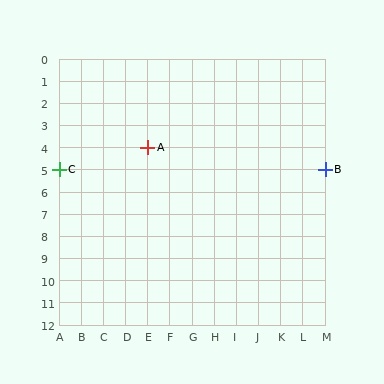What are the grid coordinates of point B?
Point B is at grid coordinates (M, 5).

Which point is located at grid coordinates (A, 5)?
Point C is at (A, 5).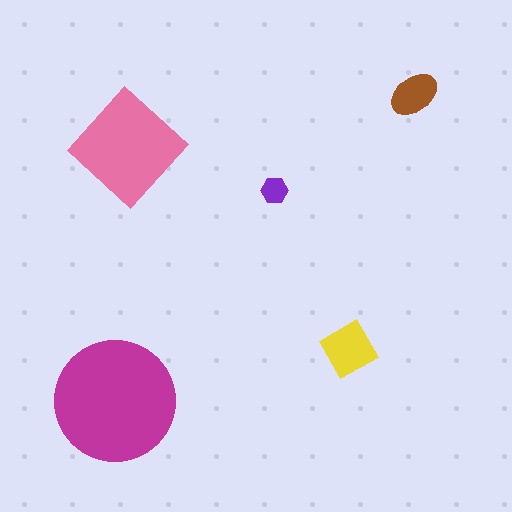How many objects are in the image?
There are 5 objects in the image.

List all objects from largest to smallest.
The magenta circle, the pink diamond, the yellow square, the brown ellipse, the purple hexagon.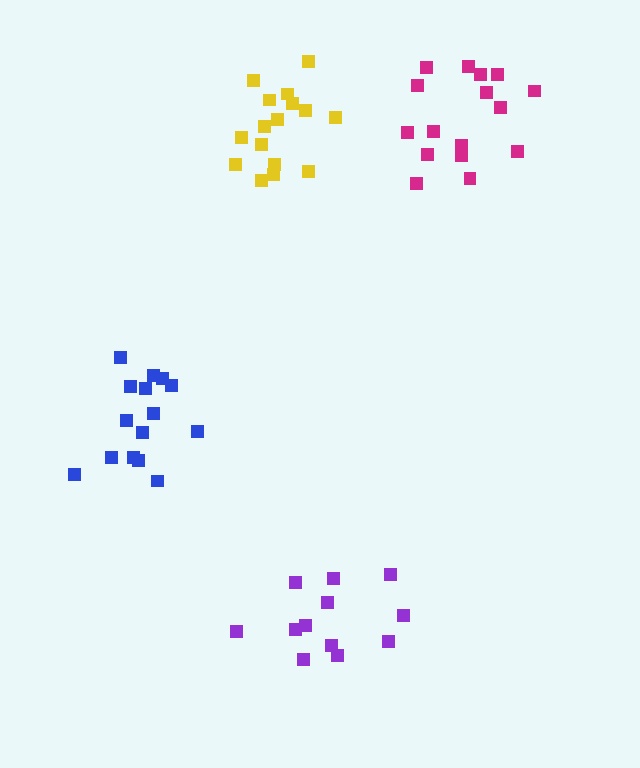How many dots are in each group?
Group 1: 12 dots, Group 2: 15 dots, Group 3: 16 dots, Group 4: 16 dots (59 total).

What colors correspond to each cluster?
The clusters are colored: purple, blue, yellow, magenta.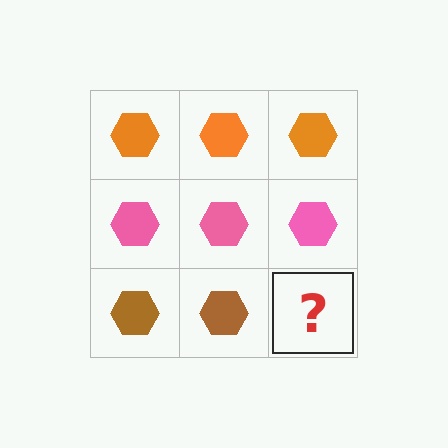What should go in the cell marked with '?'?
The missing cell should contain a brown hexagon.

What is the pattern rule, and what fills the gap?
The rule is that each row has a consistent color. The gap should be filled with a brown hexagon.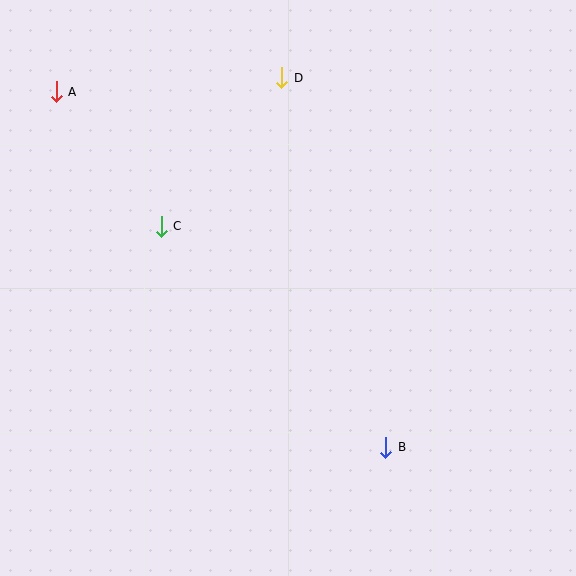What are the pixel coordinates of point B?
Point B is at (386, 447).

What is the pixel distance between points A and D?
The distance between A and D is 226 pixels.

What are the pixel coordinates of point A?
Point A is at (56, 92).